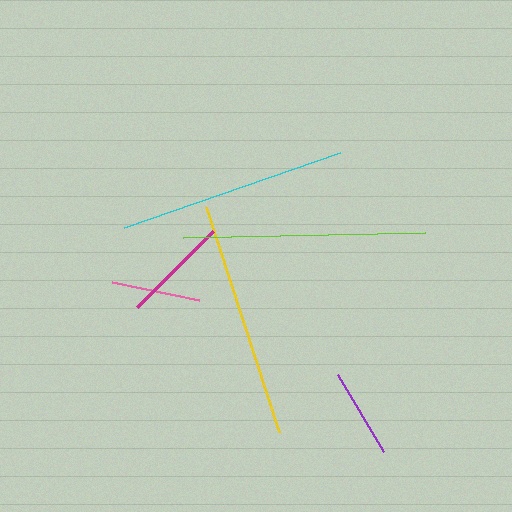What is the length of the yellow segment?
The yellow segment is approximately 237 pixels long.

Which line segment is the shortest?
The pink line is the shortest at approximately 89 pixels.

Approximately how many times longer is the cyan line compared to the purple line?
The cyan line is approximately 2.5 times the length of the purple line.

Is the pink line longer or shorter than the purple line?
The purple line is longer than the pink line.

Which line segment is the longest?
The lime line is the longest at approximately 242 pixels.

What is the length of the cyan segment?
The cyan segment is approximately 228 pixels long.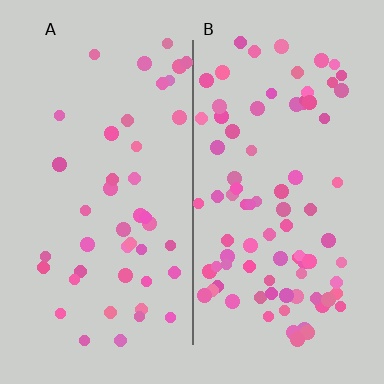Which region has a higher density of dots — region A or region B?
B (the right).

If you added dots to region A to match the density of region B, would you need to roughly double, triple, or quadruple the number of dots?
Approximately double.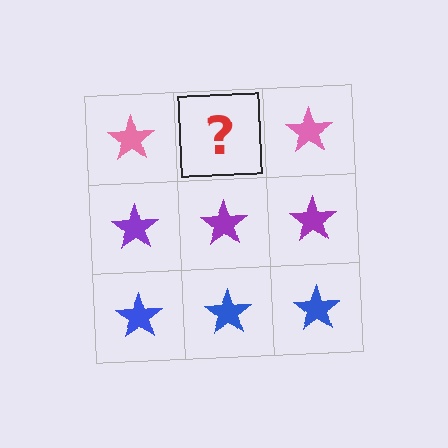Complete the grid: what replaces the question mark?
The question mark should be replaced with a pink star.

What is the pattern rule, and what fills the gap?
The rule is that each row has a consistent color. The gap should be filled with a pink star.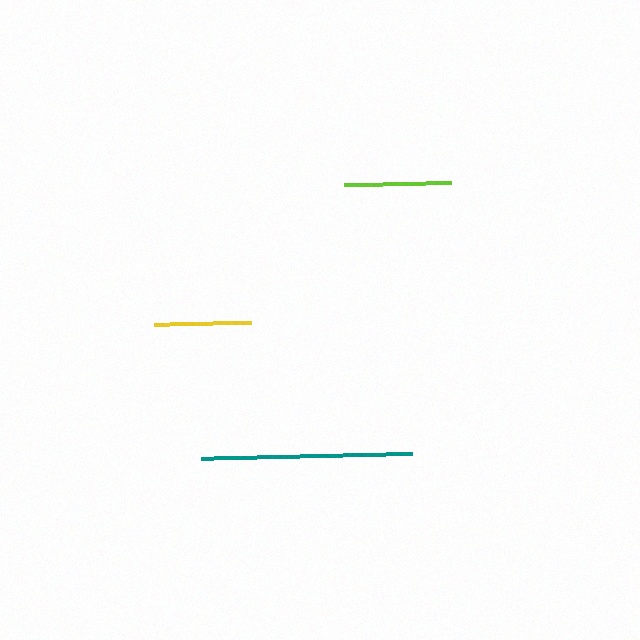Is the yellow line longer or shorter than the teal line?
The teal line is longer than the yellow line.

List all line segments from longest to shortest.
From longest to shortest: teal, lime, yellow.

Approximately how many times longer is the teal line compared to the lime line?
The teal line is approximately 2.0 times the length of the lime line.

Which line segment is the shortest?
The yellow line is the shortest at approximately 97 pixels.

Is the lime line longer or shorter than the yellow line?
The lime line is longer than the yellow line.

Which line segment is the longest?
The teal line is the longest at approximately 212 pixels.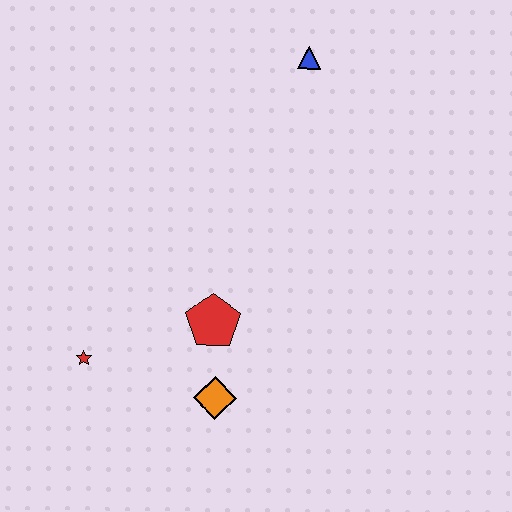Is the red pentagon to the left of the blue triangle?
Yes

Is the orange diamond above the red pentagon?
No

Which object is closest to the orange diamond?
The red pentagon is closest to the orange diamond.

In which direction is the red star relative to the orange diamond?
The red star is to the left of the orange diamond.